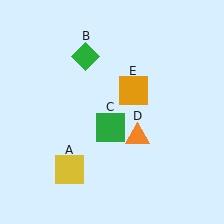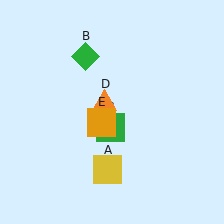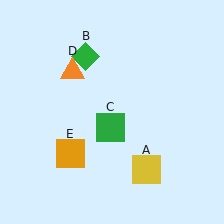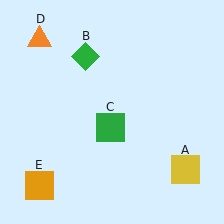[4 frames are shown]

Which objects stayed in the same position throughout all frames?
Green diamond (object B) and green square (object C) remained stationary.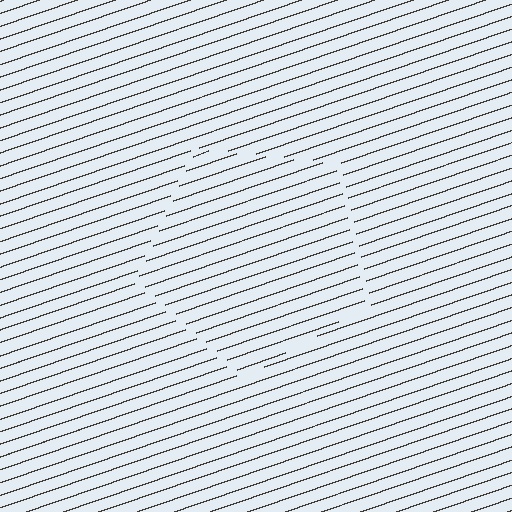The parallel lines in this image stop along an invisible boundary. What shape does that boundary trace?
An illusory pentagon. The interior of the shape contains the same grating, shifted by half a period — the contour is defined by the phase discontinuity where line-ends from the inner and outer gratings abut.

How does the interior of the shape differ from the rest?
The interior of the shape contains the same grating, shifted by half a period — the contour is defined by the phase discontinuity where line-ends from the inner and outer gratings abut.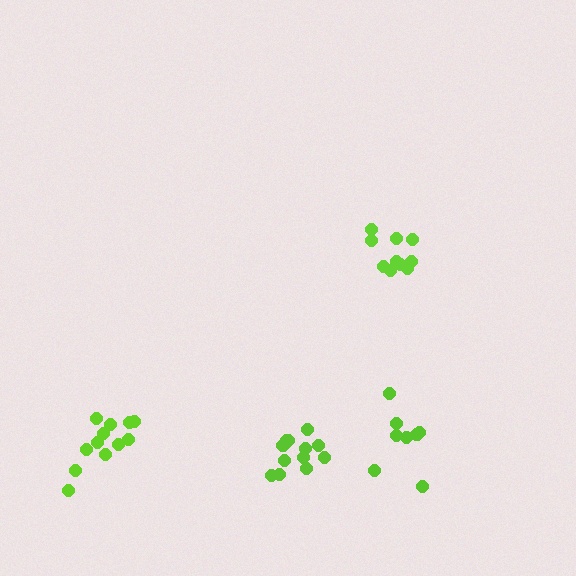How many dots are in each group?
Group 1: 12 dots, Group 2: 8 dots, Group 3: 10 dots, Group 4: 12 dots (42 total).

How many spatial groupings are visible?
There are 4 spatial groupings.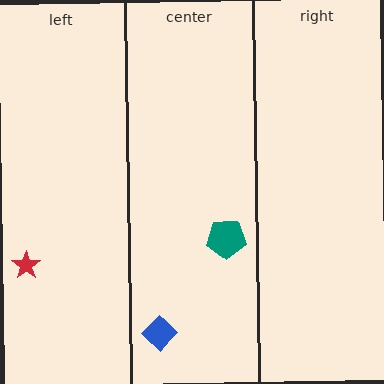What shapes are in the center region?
The blue diamond, the teal pentagon.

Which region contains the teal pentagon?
The center region.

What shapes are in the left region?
The red star.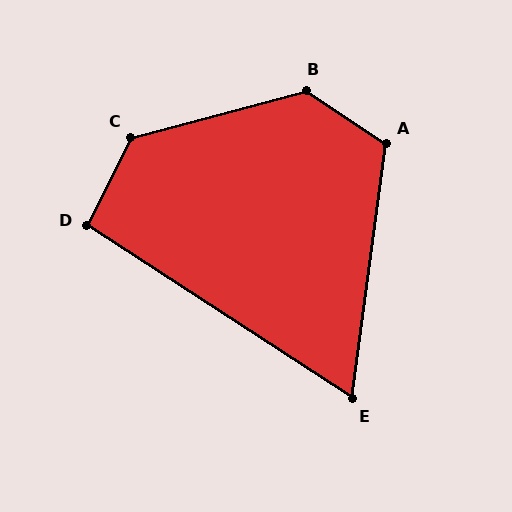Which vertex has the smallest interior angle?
E, at approximately 64 degrees.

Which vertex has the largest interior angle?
B, at approximately 132 degrees.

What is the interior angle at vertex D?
Approximately 96 degrees (obtuse).